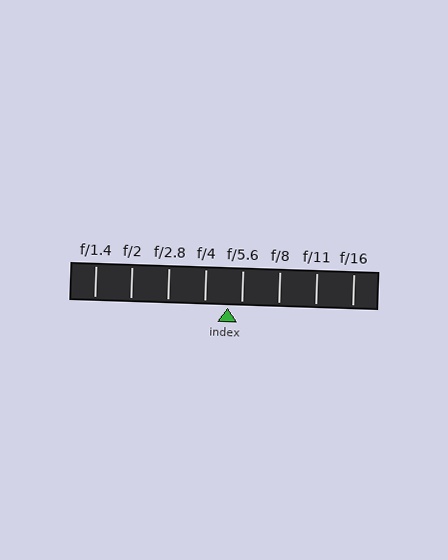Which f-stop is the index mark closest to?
The index mark is closest to f/5.6.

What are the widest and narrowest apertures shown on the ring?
The widest aperture shown is f/1.4 and the narrowest is f/16.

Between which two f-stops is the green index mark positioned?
The index mark is between f/4 and f/5.6.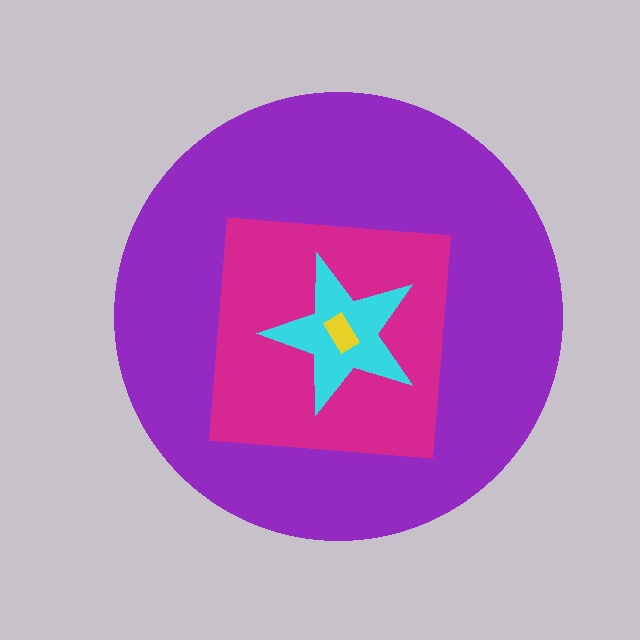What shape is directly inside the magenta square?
The cyan star.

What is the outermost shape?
The purple circle.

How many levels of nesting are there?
4.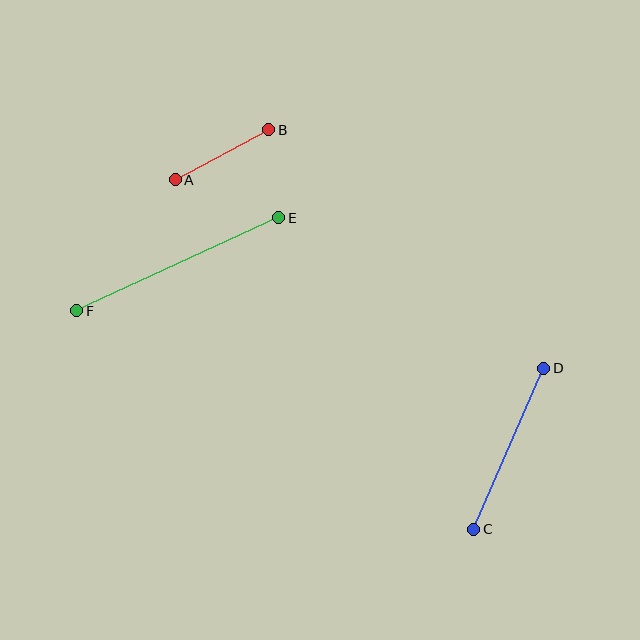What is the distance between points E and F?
The distance is approximately 223 pixels.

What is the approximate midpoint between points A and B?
The midpoint is at approximately (222, 155) pixels.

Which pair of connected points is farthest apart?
Points E and F are farthest apart.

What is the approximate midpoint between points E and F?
The midpoint is at approximately (178, 264) pixels.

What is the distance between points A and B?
The distance is approximately 106 pixels.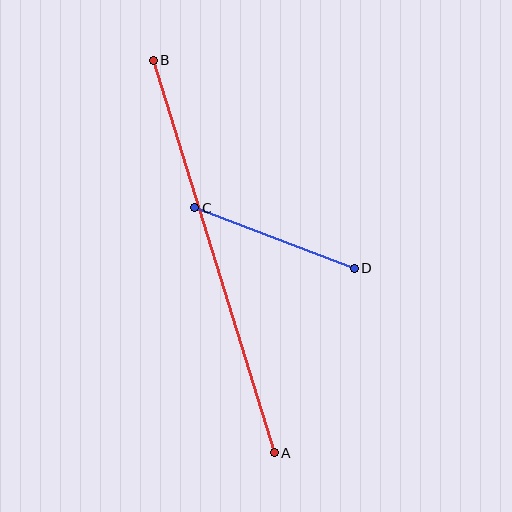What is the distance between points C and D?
The distance is approximately 171 pixels.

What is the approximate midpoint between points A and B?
The midpoint is at approximately (214, 257) pixels.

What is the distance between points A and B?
The distance is approximately 411 pixels.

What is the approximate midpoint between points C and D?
The midpoint is at approximately (274, 238) pixels.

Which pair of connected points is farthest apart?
Points A and B are farthest apart.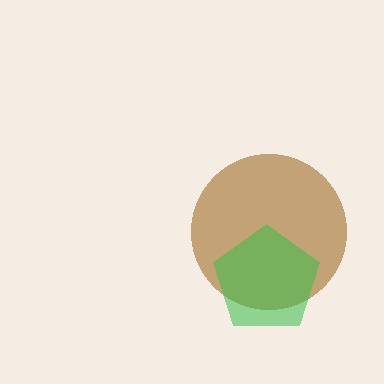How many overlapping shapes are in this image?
There are 2 overlapping shapes in the image.